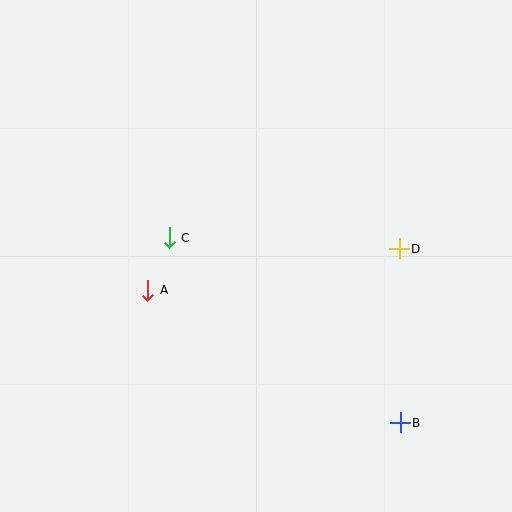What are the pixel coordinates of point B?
Point B is at (400, 423).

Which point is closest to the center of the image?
Point C at (169, 238) is closest to the center.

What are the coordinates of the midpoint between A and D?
The midpoint between A and D is at (273, 269).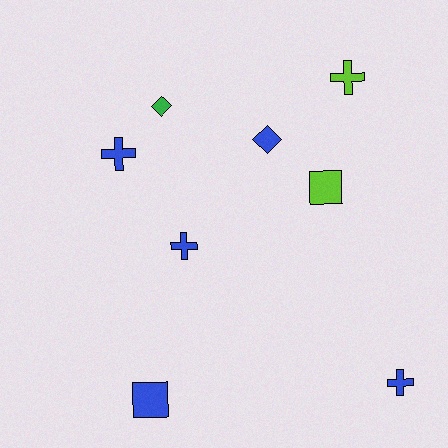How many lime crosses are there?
There is 1 lime cross.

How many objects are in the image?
There are 8 objects.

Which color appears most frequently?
Blue, with 5 objects.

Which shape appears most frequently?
Cross, with 4 objects.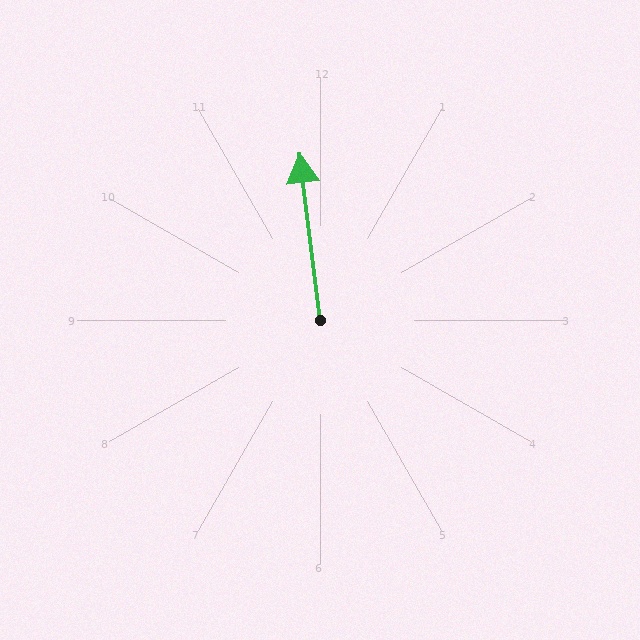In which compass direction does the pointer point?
North.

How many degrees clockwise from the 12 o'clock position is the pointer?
Approximately 353 degrees.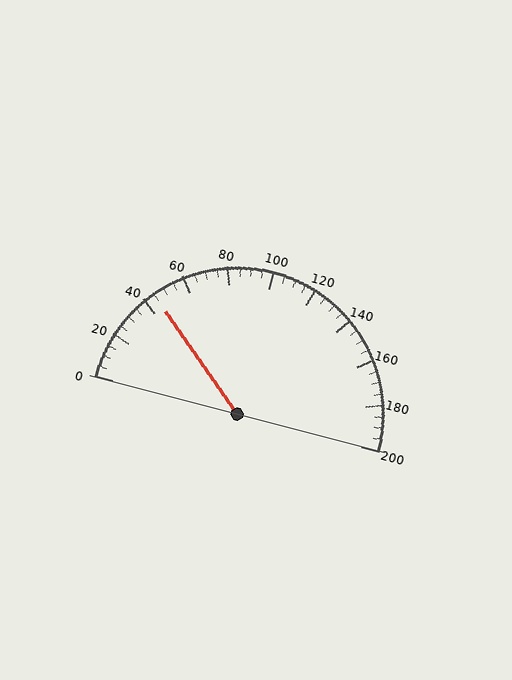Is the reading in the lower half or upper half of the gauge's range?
The reading is in the lower half of the range (0 to 200).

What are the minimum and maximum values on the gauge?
The gauge ranges from 0 to 200.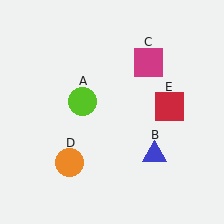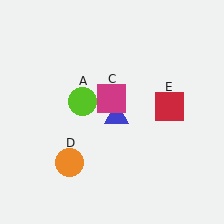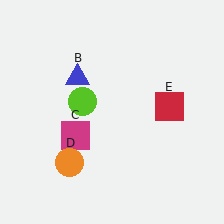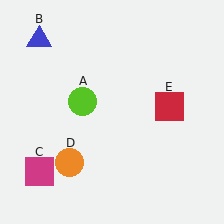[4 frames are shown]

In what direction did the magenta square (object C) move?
The magenta square (object C) moved down and to the left.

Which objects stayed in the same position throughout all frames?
Lime circle (object A) and orange circle (object D) and red square (object E) remained stationary.